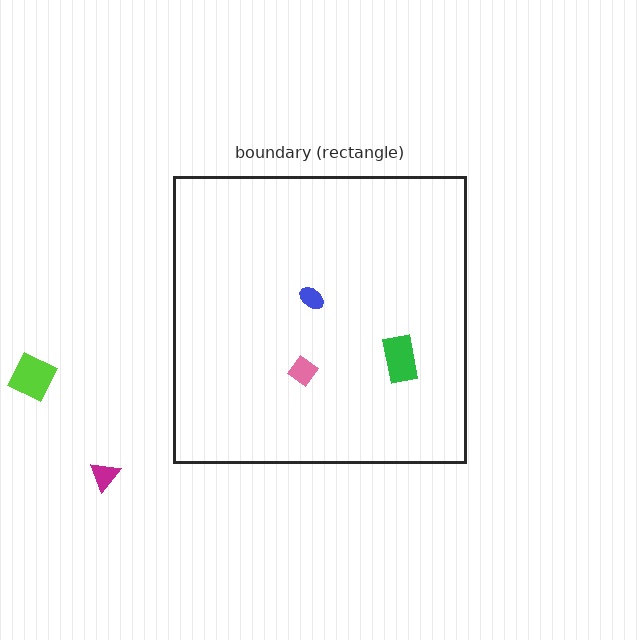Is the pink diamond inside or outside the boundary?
Inside.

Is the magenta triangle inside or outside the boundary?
Outside.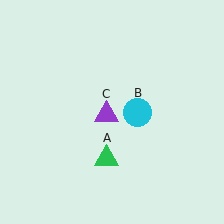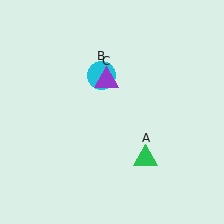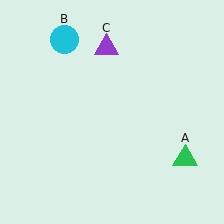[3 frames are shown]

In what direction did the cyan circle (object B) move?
The cyan circle (object B) moved up and to the left.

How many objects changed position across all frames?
3 objects changed position: green triangle (object A), cyan circle (object B), purple triangle (object C).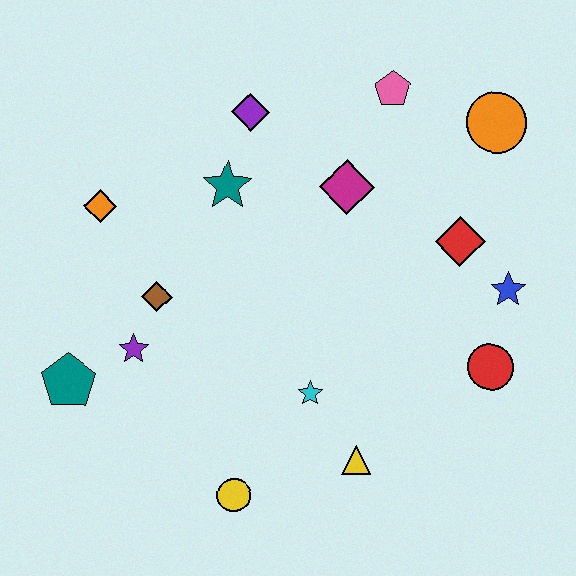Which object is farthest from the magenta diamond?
The teal pentagon is farthest from the magenta diamond.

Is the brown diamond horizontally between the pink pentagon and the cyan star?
No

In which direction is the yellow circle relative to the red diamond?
The yellow circle is below the red diamond.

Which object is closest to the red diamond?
The blue star is closest to the red diamond.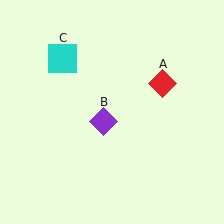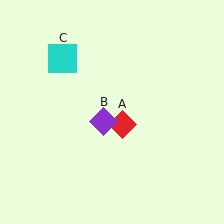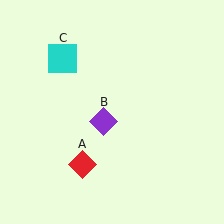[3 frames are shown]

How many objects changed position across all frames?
1 object changed position: red diamond (object A).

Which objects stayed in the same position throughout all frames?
Purple diamond (object B) and cyan square (object C) remained stationary.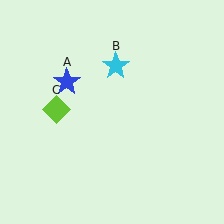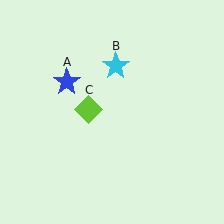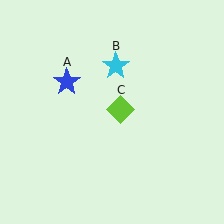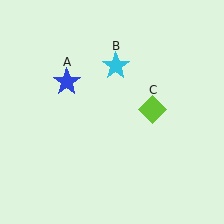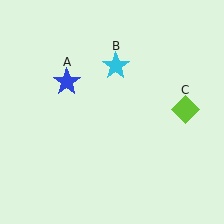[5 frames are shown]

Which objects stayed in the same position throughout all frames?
Blue star (object A) and cyan star (object B) remained stationary.